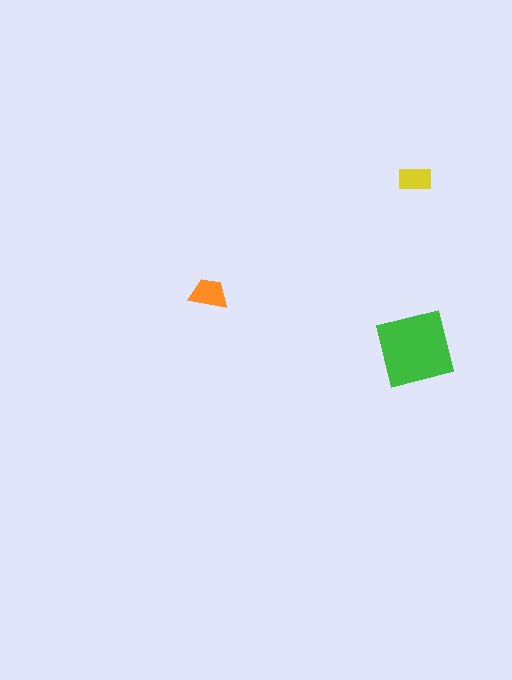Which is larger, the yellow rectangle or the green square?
The green square.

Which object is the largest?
The green square.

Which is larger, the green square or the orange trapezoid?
The green square.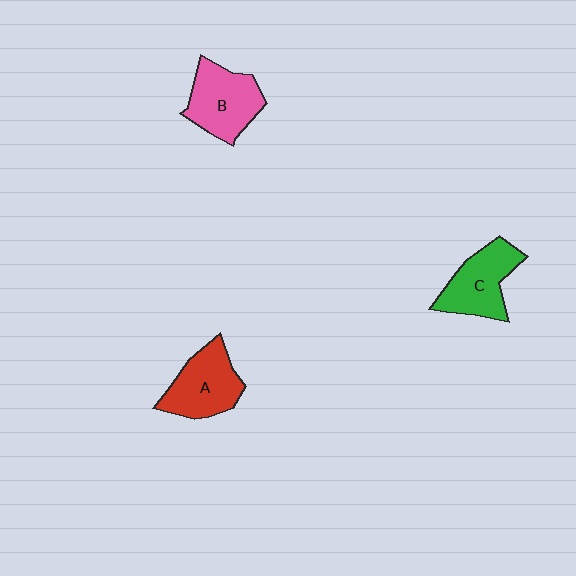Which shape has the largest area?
Shape B (pink).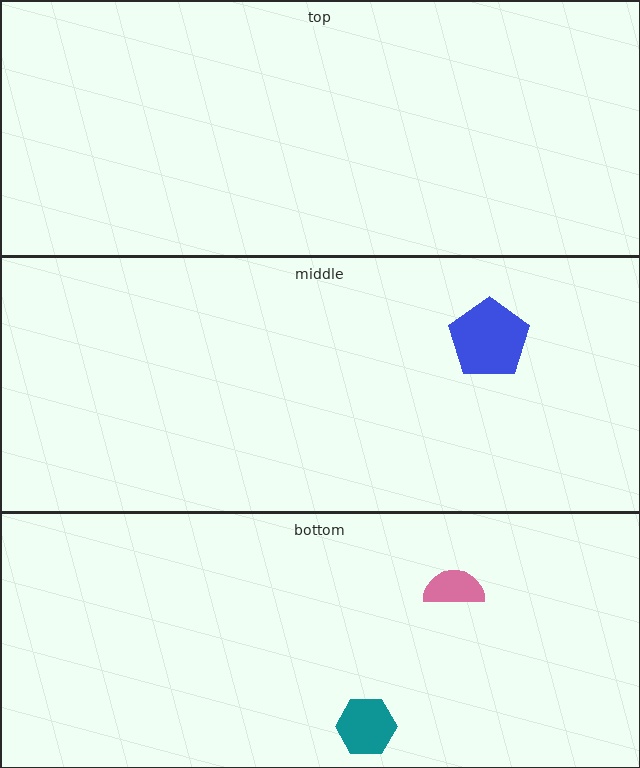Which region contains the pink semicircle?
The bottom region.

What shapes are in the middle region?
The blue pentagon.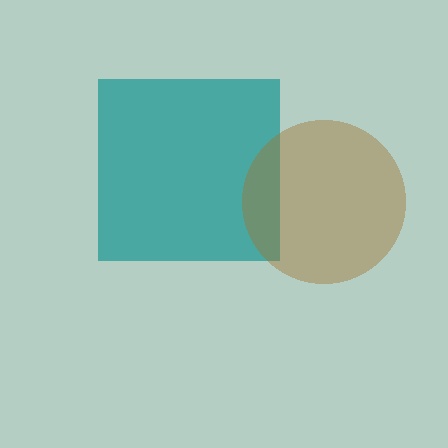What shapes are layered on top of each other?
The layered shapes are: a teal square, a brown circle.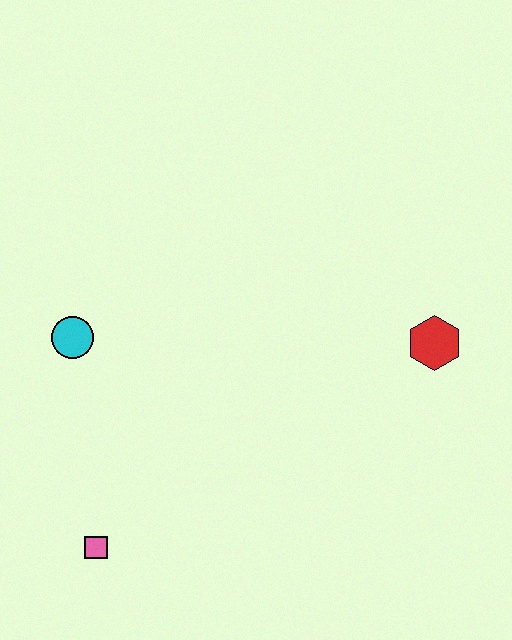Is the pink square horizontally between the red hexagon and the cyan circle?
Yes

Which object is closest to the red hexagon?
The cyan circle is closest to the red hexagon.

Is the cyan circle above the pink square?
Yes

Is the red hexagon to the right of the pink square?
Yes